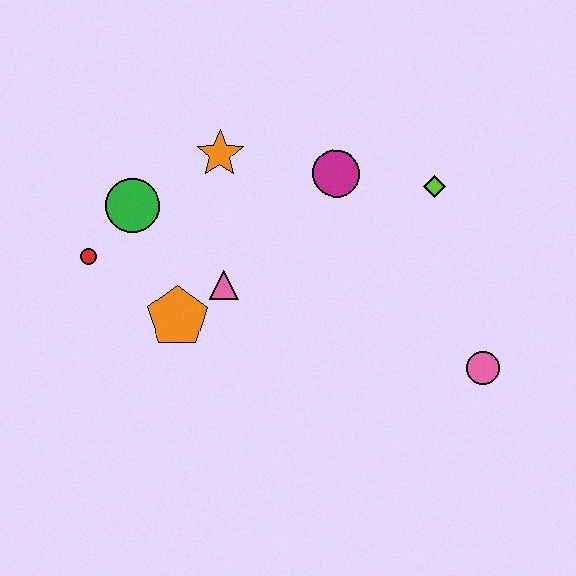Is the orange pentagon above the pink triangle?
No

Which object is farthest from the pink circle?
The red circle is farthest from the pink circle.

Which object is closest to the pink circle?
The lime diamond is closest to the pink circle.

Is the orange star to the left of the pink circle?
Yes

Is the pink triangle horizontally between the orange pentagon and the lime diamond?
Yes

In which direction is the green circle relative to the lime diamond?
The green circle is to the left of the lime diamond.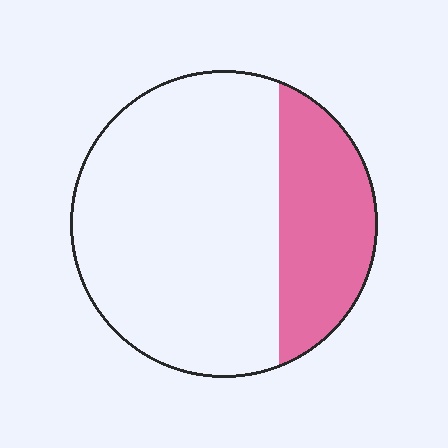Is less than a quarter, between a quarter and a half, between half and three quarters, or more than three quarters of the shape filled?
Between a quarter and a half.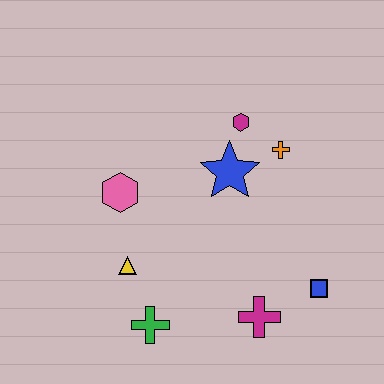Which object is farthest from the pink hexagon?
The blue square is farthest from the pink hexagon.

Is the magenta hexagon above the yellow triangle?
Yes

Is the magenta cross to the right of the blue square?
No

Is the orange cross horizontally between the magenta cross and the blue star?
No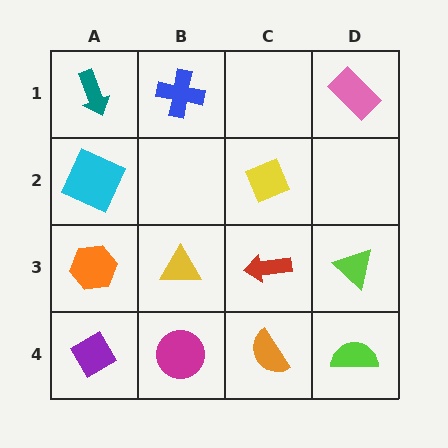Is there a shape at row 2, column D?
No, that cell is empty.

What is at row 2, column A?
A cyan square.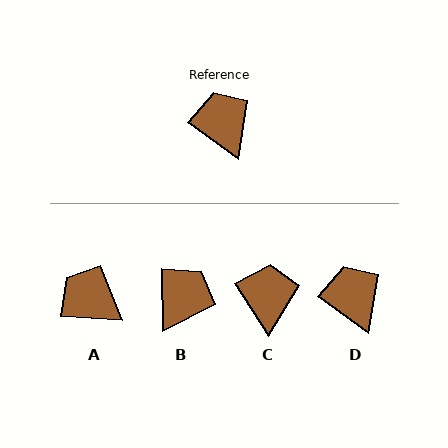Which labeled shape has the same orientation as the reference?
D.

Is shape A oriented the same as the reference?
No, it is off by about 32 degrees.